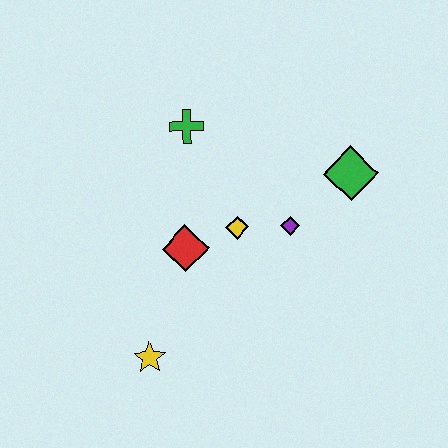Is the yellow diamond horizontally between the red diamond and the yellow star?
No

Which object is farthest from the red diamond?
The green diamond is farthest from the red diamond.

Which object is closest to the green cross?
The yellow diamond is closest to the green cross.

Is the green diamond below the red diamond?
No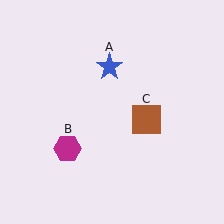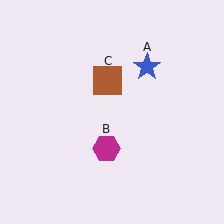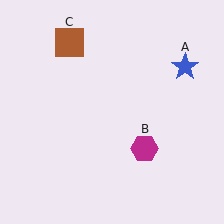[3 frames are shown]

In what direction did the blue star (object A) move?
The blue star (object A) moved right.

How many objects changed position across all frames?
3 objects changed position: blue star (object A), magenta hexagon (object B), brown square (object C).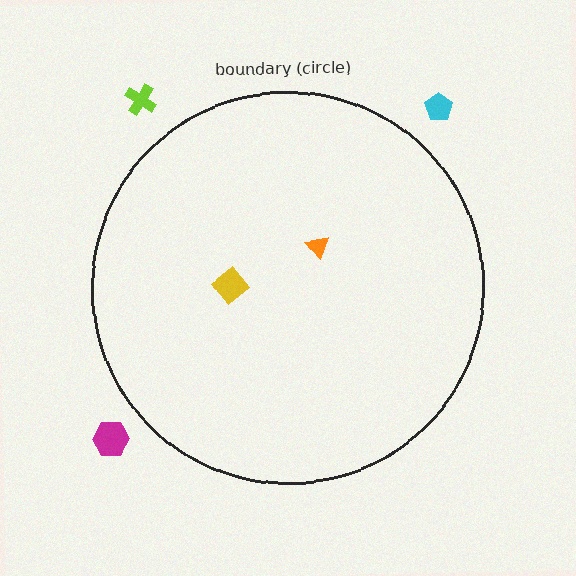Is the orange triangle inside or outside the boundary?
Inside.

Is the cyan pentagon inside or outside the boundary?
Outside.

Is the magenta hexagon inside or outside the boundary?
Outside.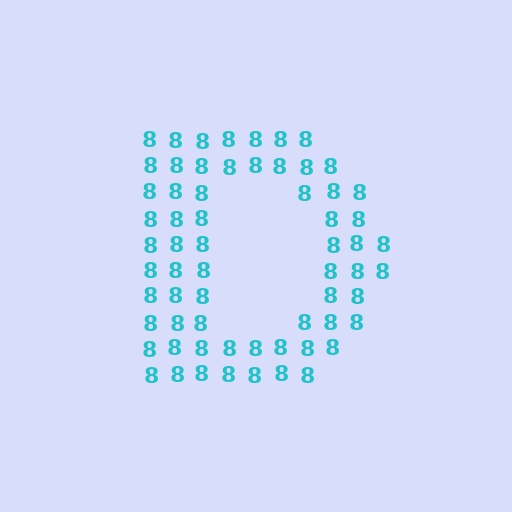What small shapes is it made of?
It is made of small digit 8's.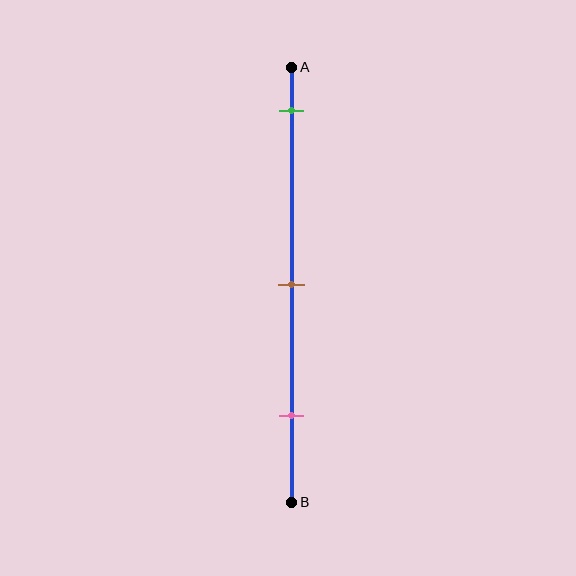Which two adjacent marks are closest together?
The brown and pink marks are the closest adjacent pair.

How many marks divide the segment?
There are 3 marks dividing the segment.